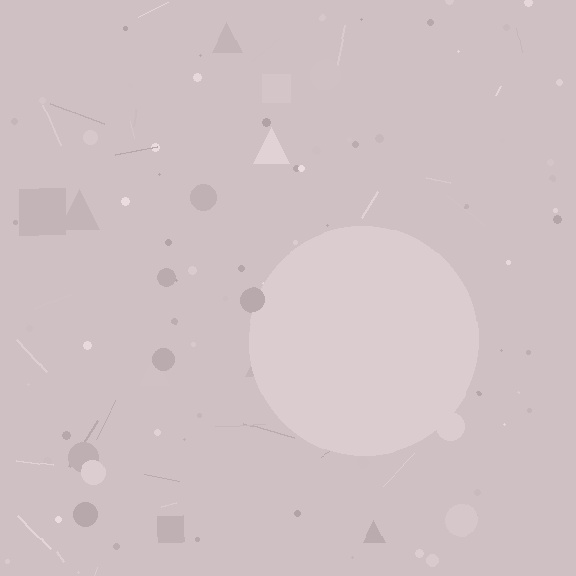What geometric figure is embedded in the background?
A circle is embedded in the background.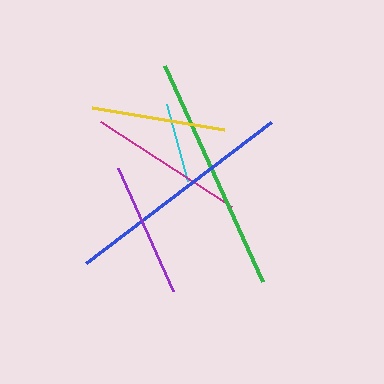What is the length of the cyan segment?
The cyan segment is approximately 79 pixels long.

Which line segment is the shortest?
The cyan line is the shortest at approximately 79 pixels.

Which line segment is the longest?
The green line is the longest at approximately 237 pixels.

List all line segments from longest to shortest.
From longest to shortest: green, blue, magenta, purple, yellow, cyan.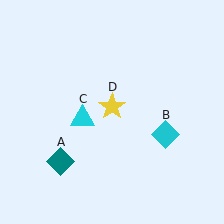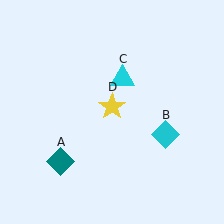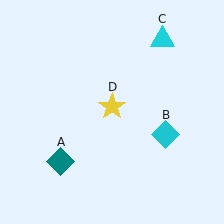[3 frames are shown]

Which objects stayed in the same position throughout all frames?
Teal diamond (object A) and cyan diamond (object B) and yellow star (object D) remained stationary.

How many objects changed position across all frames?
1 object changed position: cyan triangle (object C).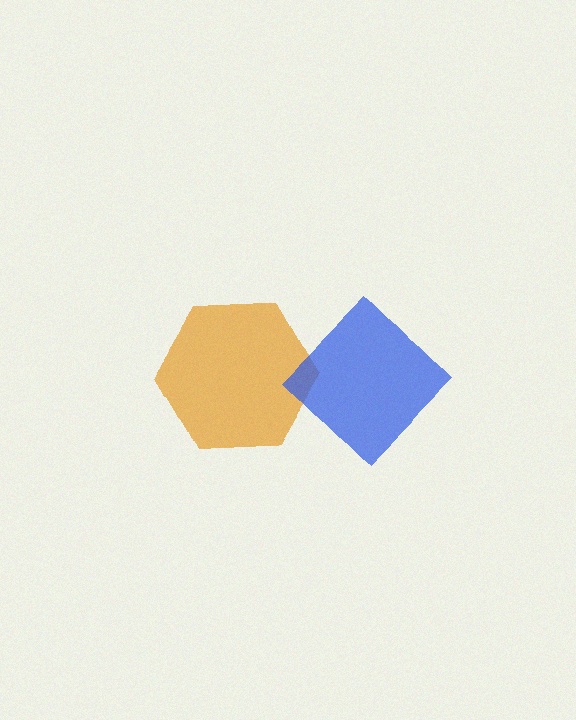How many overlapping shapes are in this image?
There are 2 overlapping shapes in the image.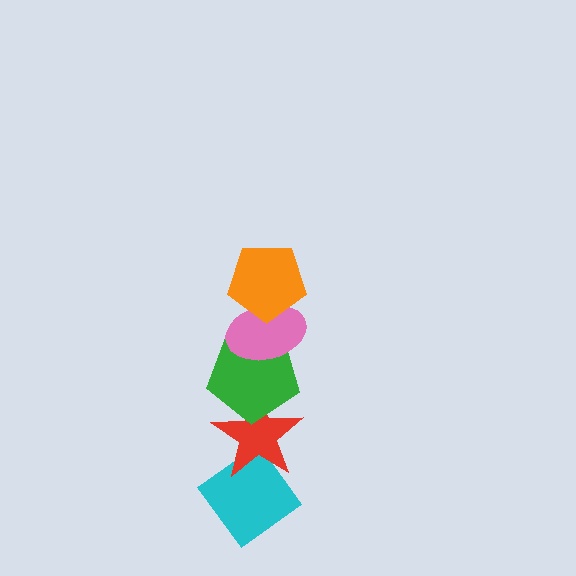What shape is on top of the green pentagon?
The pink ellipse is on top of the green pentagon.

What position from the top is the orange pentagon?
The orange pentagon is 1st from the top.